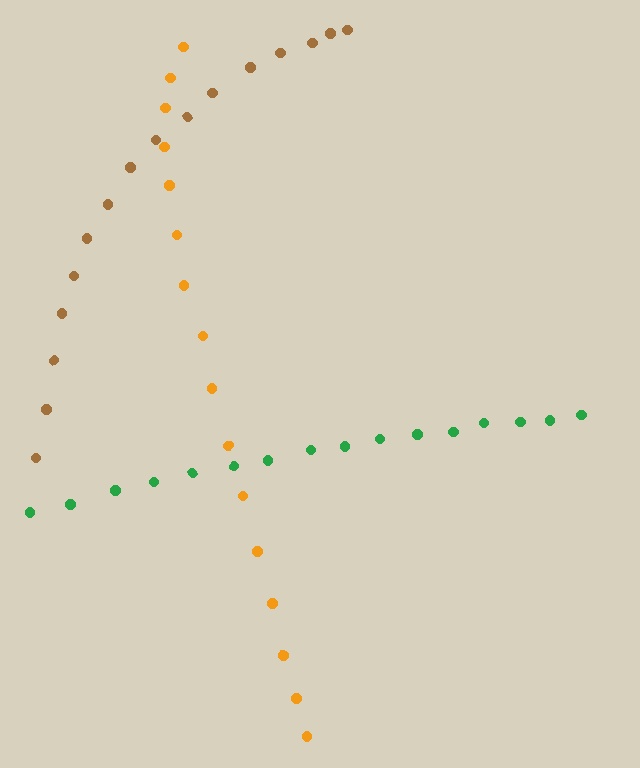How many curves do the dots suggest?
There are 3 distinct paths.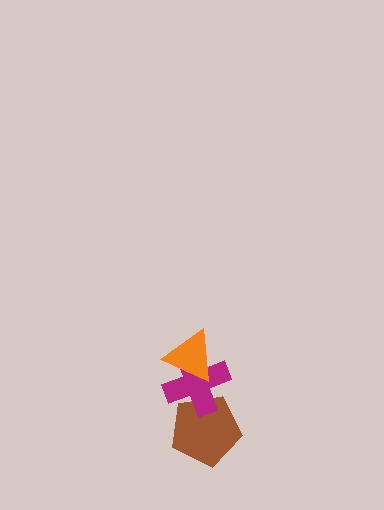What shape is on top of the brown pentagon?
The magenta cross is on top of the brown pentagon.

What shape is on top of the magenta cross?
The orange triangle is on top of the magenta cross.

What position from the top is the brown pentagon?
The brown pentagon is 3rd from the top.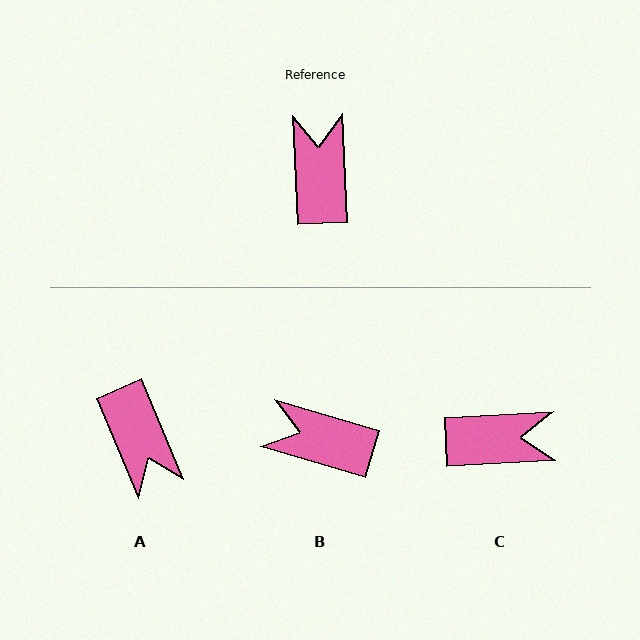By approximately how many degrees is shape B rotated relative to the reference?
Approximately 71 degrees counter-clockwise.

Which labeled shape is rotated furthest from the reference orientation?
A, about 160 degrees away.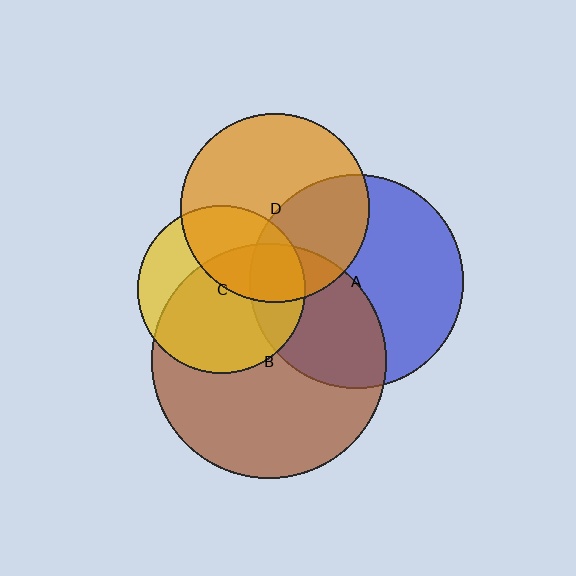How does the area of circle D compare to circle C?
Approximately 1.3 times.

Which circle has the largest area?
Circle B (brown).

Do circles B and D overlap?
Yes.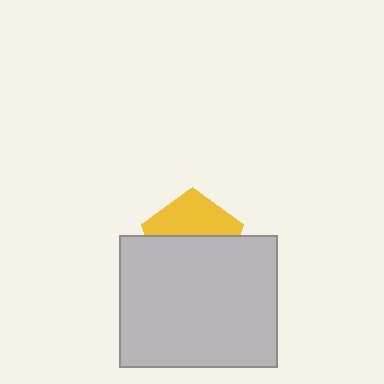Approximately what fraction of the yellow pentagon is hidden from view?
Roughly 57% of the yellow pentagon is hidden behind the light gray rectangle.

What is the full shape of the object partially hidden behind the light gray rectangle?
The partially hidden object is a yellow pentagon.